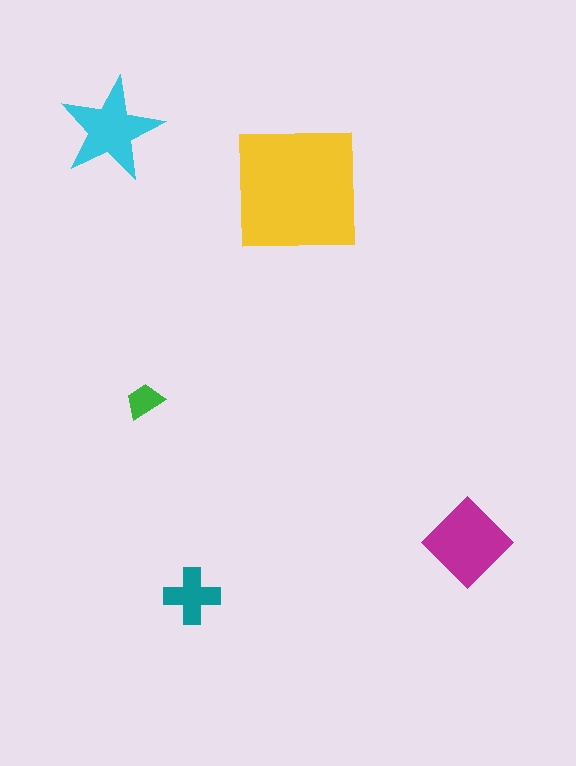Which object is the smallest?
The green trapezoid.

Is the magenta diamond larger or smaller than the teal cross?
Larger.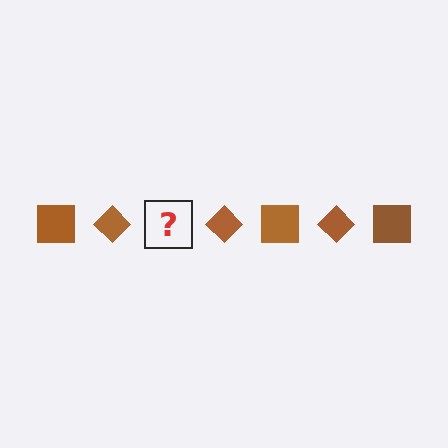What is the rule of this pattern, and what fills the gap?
The rule is that the pattern cycles through square, diamond shapes in brown. The gap should be filled with a brown square.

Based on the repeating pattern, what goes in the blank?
The blank should be a brown square.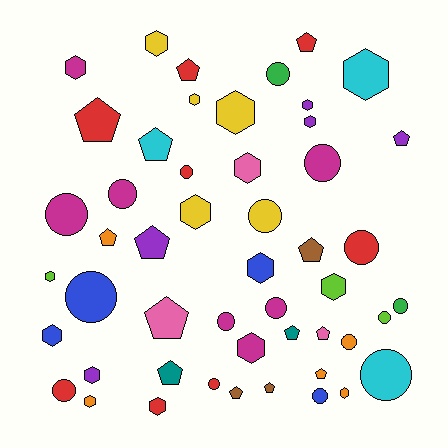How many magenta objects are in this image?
There are 7 magenta objects.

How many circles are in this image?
There are 17 circles.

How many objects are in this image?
There are 50 objects.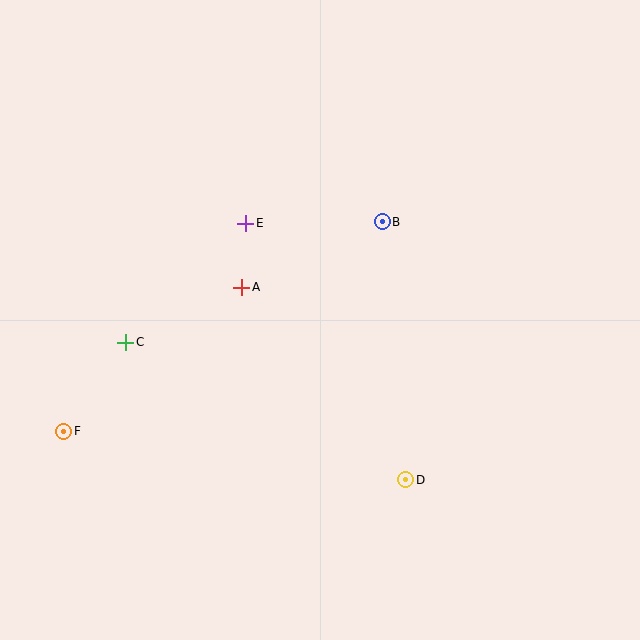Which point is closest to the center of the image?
Point A at (242, 287) is closest to the center.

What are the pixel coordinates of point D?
Point D is at (406, 480).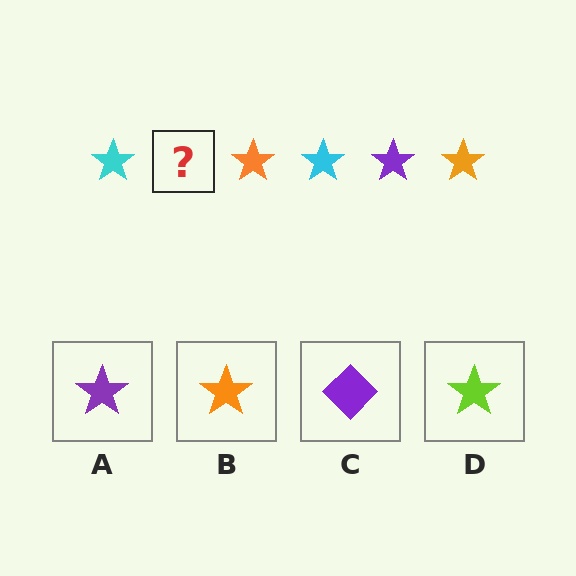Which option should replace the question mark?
Option A.